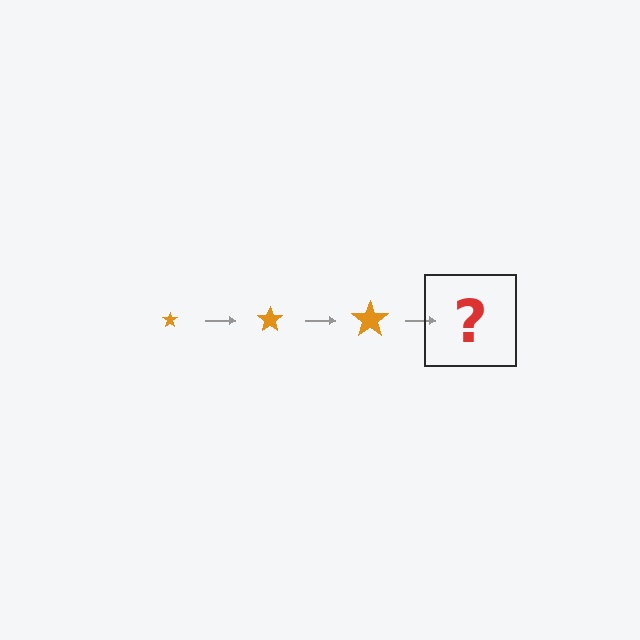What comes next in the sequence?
The next element should be an orange star, larger than the previous one.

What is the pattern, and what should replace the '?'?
The pattern is that the star gets progressively larger each step. The '?' should be an orange star, larger than the previous one.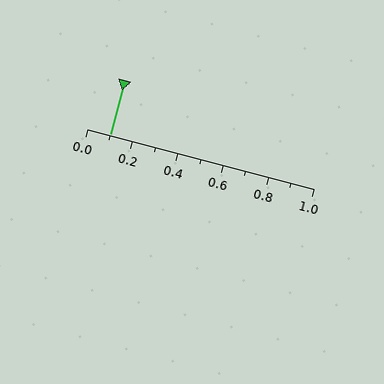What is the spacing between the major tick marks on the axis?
The major ticks are spaced 0.2 apart.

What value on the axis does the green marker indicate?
The marker indicates approximately 0.1.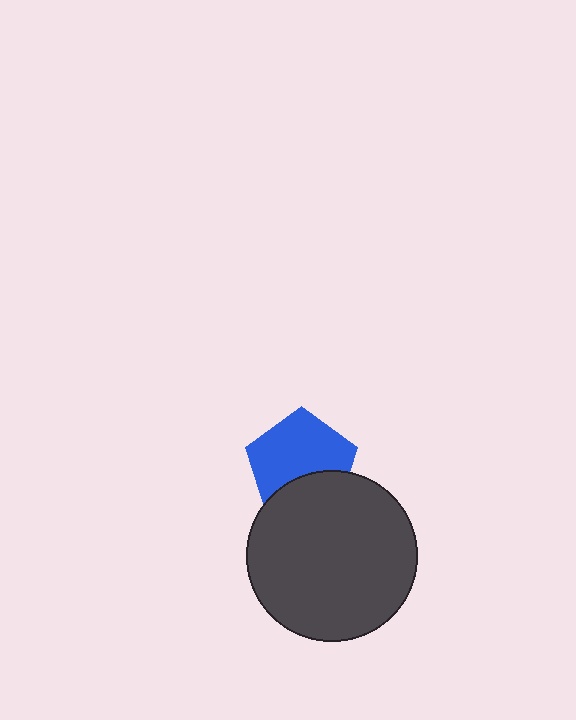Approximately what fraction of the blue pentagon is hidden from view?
Roughly 33% of the blue pentagon is hidden behind the dark gray circle.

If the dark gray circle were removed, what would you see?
You would see the complete blue pentagon.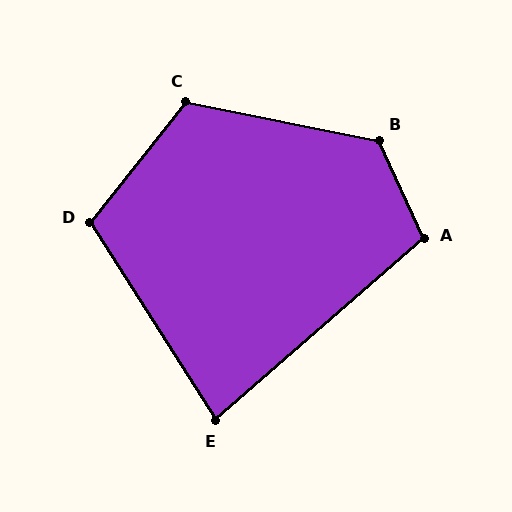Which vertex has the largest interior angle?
B, at approximately 126 degrees.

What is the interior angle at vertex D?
Approximately 109 degrees (obtuse).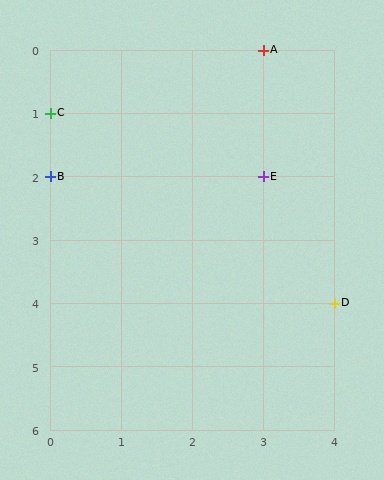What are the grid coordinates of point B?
Point B is at grid coordinates (0, 2).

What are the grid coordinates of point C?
Point C is at grid coordinates (0, 1).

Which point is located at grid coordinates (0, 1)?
Point C is at (0, 1).